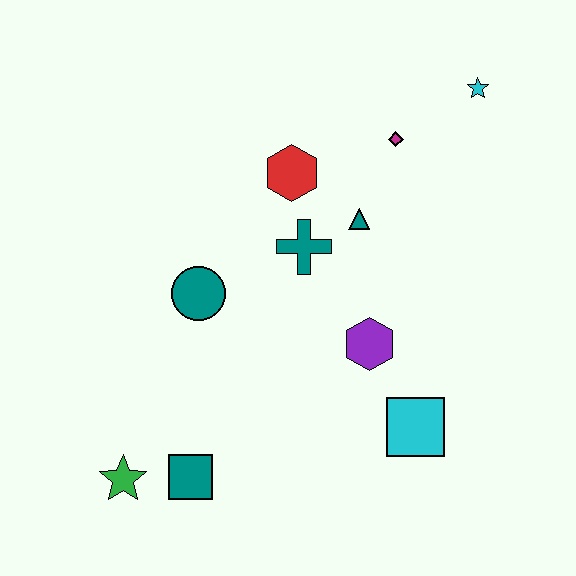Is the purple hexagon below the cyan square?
No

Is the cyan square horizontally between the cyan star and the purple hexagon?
Yes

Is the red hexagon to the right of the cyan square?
No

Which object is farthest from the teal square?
The cyan star is farthest from the teal square.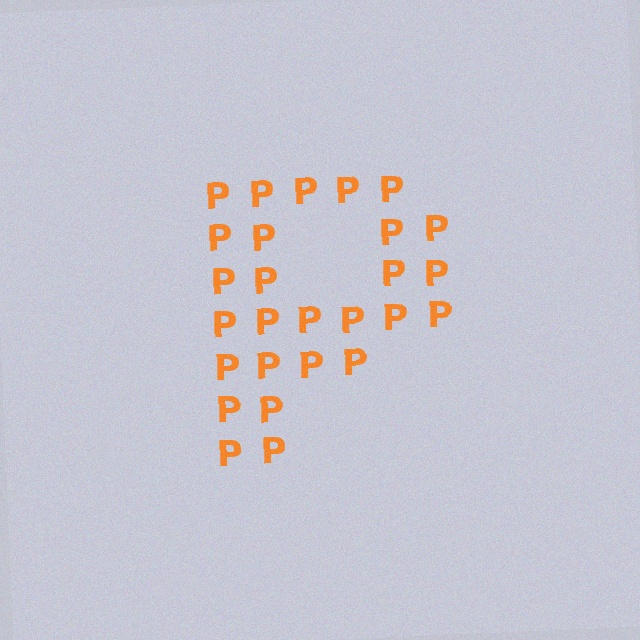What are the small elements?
The small elements are letter P's.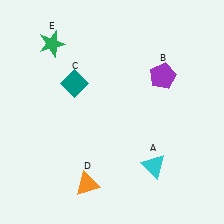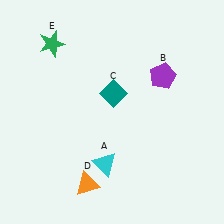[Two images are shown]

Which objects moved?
The objects that moved are: the cyan triangle (A), the teal diamond (C).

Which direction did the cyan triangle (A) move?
The cyan triangle (A) moved left.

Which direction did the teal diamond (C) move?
The teal diamond (C) moved right.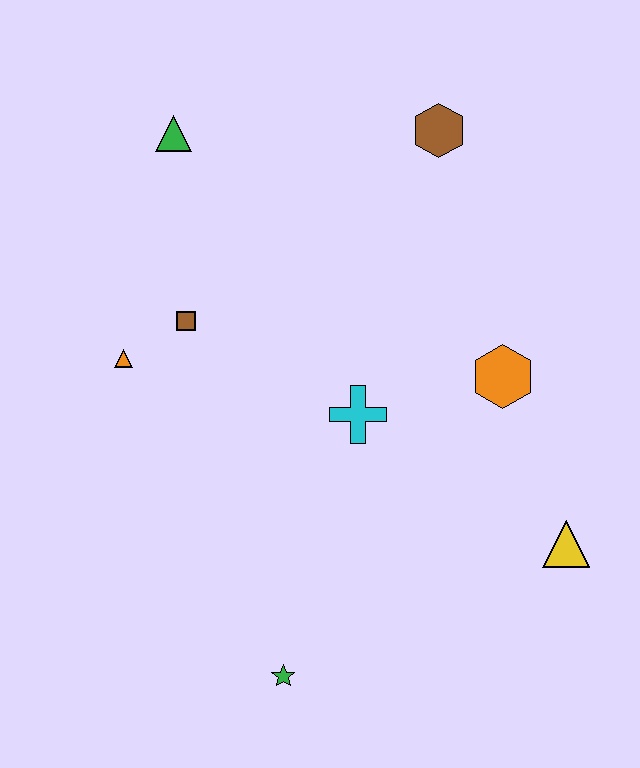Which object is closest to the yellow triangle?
The orange hexagon is closest to the yellow triangle.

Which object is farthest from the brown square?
The yellow triangle is farthest from the brown square.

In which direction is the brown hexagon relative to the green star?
The brown hexagon is above the green star.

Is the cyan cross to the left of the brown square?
No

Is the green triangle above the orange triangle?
Yes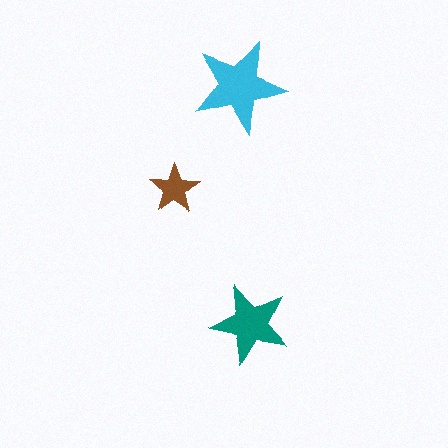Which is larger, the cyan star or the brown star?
The cyan one.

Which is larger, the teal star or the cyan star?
The cyan one.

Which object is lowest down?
The teal star is bottommost.